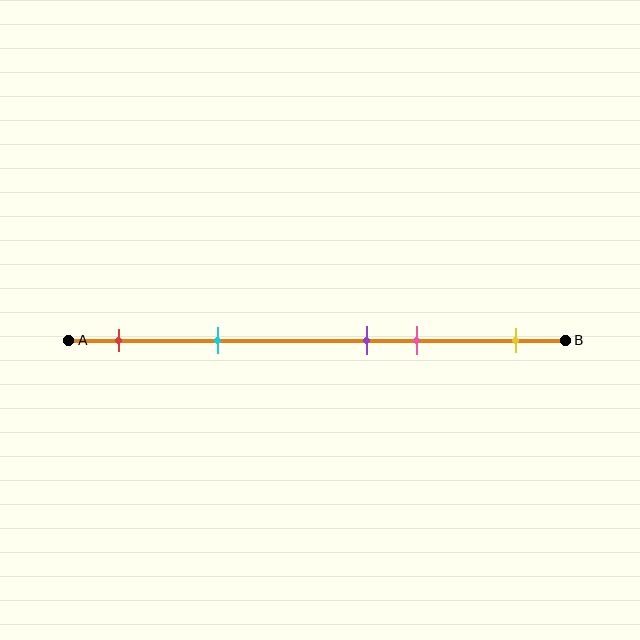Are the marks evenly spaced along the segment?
No, the marks are not evenly spaced.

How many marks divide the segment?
There are 5 marks dividing the segment.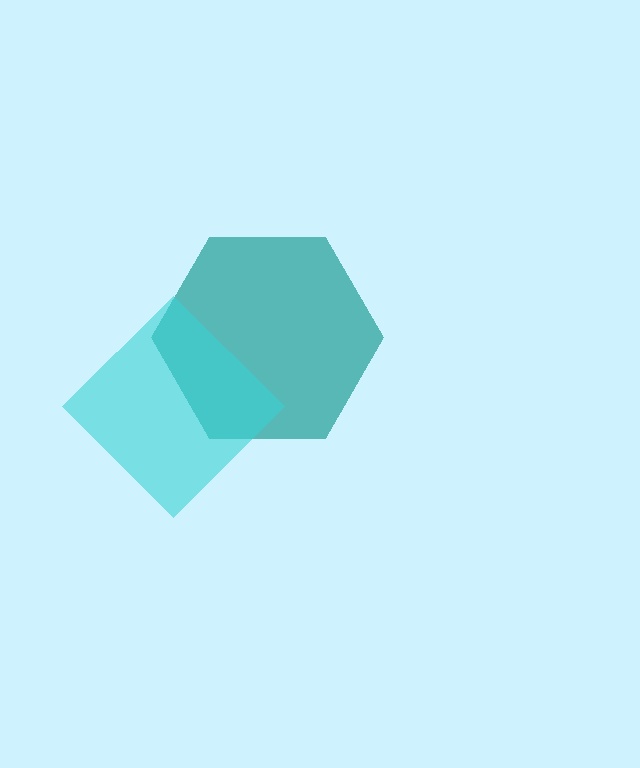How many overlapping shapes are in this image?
There are 2 overlapping shapes in the image.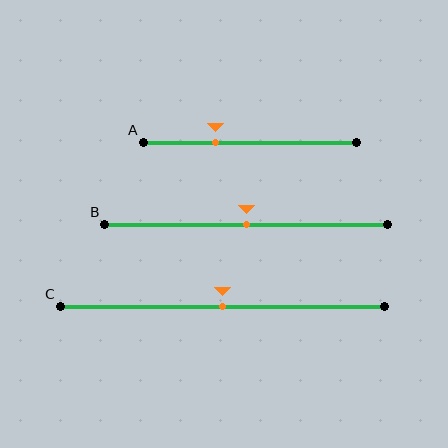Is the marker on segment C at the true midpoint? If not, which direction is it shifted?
Yes, the marker on segment C is at the true midpoint.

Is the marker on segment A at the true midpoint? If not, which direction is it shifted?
No, the marker on segment A is shifted to the left by about 16% of the segment length.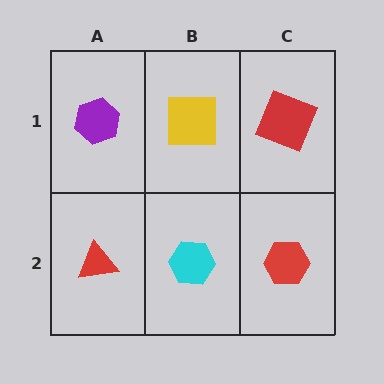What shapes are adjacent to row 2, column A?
A purple hexagon (row 1, column A), a cyan hexagon (row 2, column B).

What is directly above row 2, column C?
A red square.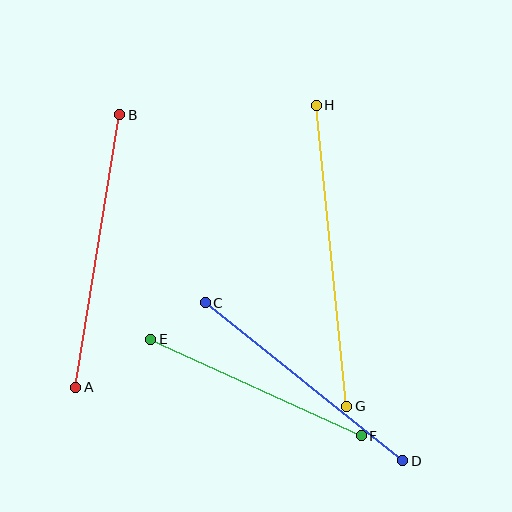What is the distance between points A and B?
The distance is approximately 276 pixels.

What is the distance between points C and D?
The distance is approximately 253 pixels.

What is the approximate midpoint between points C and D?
The midpoint is at approximately (304, 382) pixels.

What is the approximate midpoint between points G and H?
The midpoint is at approximately (331, 256) pixels.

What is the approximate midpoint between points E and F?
The midpoint is at approximately (256, 388) pixels.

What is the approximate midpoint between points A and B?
The midpoint is at approximately (98, 251) pixels.